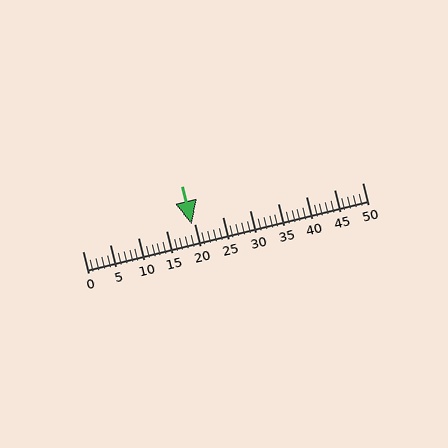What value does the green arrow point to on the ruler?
The green arrow points to approximately 20.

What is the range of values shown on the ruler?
The ruler shows values from 0 to 50.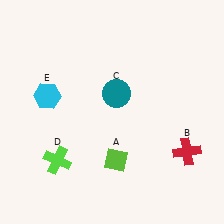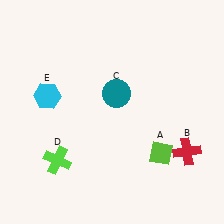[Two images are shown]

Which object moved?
The lime diamond (A) moved right.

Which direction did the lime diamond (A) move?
The lime diamond (A) moved right.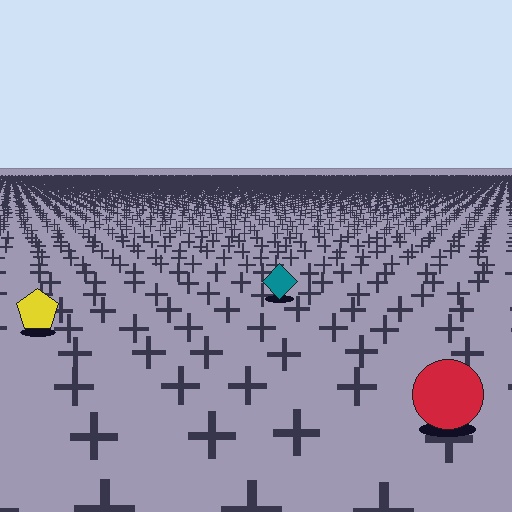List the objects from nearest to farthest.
From nearest to farthest: the red circle, the yellow pentagon, the teal diamond.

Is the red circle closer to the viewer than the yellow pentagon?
Yes. The red circle is closer — you can tell from the texture gradient: the ground texture is coarser near it.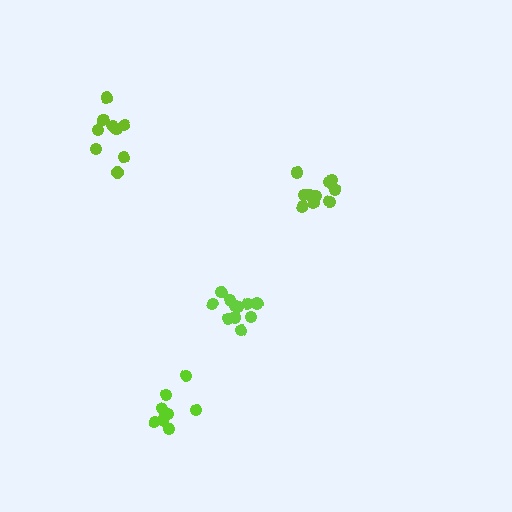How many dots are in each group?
Group 1: 9 dots, Group 2: 11 dots, Group 3: 9 dots, Group 4: 12 dots (41 total).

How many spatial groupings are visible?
There are 4 spatial groupings.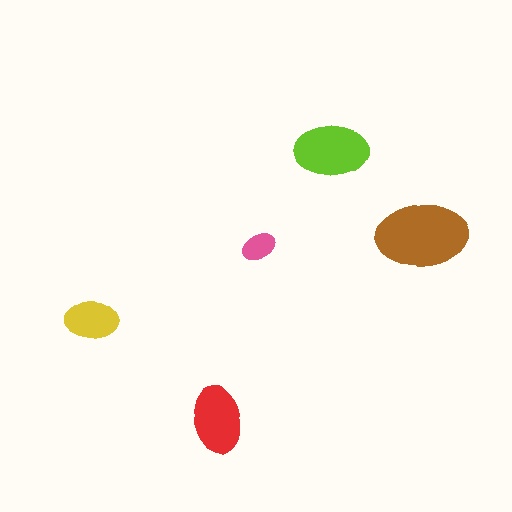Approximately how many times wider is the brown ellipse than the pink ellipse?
About 2.5 times wider.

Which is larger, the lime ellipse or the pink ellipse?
The lime one.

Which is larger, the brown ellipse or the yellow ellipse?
The brown one.